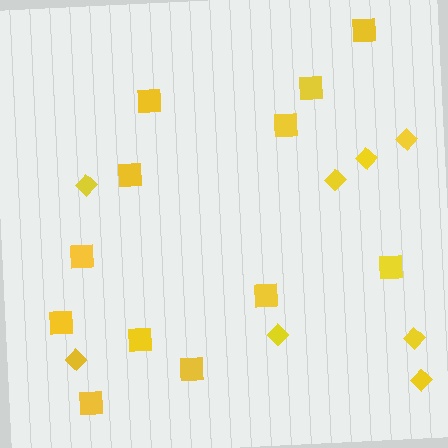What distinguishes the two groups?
There are 2 groups: one group of squares (12) and one group of diamonds (8).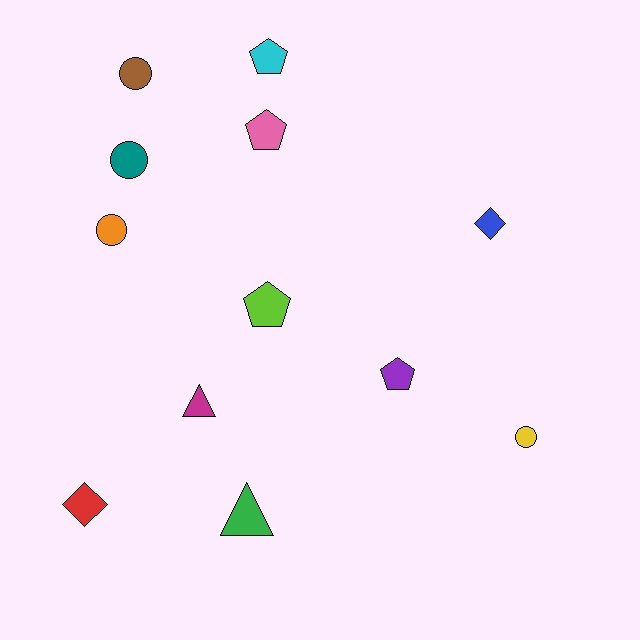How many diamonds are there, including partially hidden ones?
There are 2 diamonds.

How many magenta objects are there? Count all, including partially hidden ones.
There is 1 magenta object.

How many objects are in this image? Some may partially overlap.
There are 12 objects.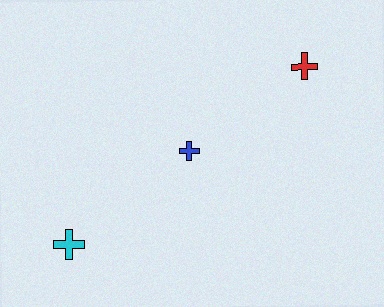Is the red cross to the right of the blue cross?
Yes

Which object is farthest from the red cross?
The cyan cross is farthest from the red cross.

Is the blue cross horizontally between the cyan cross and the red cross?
Yes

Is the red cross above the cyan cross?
Yes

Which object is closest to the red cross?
The blue cross is closest to the red cross.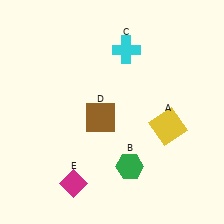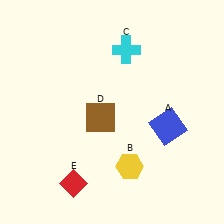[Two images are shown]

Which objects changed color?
A changed from yellow to blue. B changed from green to yellow. E changed from magenta to red.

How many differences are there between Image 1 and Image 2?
There are 3 differences between the two images.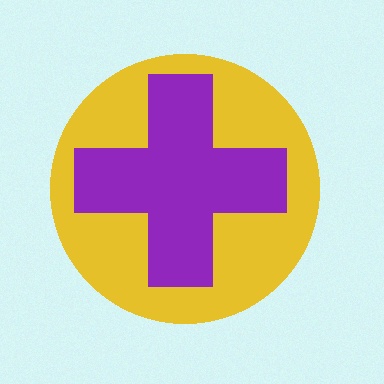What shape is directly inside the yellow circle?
The purple cross.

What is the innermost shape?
The purple cross.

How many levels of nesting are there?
2.